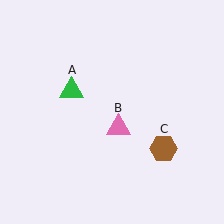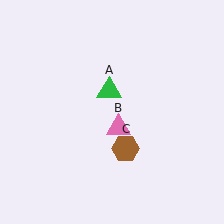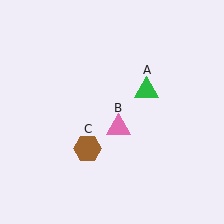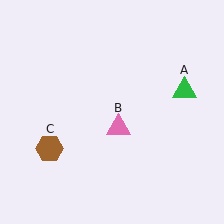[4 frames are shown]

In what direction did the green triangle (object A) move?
The green triangle (object A) moved right.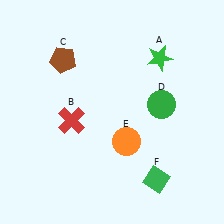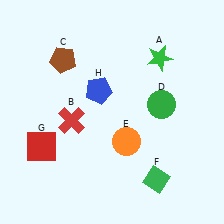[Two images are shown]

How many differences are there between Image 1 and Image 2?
There are 2 differences between the two images.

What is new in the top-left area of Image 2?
A blue pentagon (H) was added in the top-left area of Image 2.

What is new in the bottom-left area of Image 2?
A red square (G) was added in the bottom-left area of Image 2.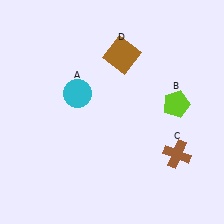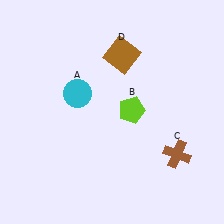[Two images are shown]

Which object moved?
The lime pentagon (B) moved left.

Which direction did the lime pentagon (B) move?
The lime pentagon (B) moved left.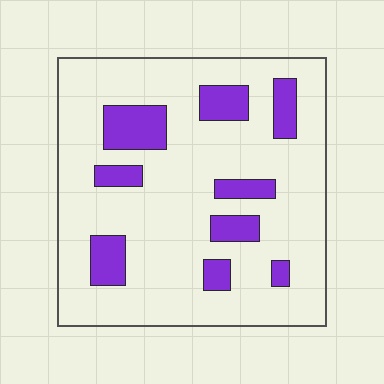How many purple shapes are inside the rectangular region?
9.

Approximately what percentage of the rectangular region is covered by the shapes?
Approximately 20%.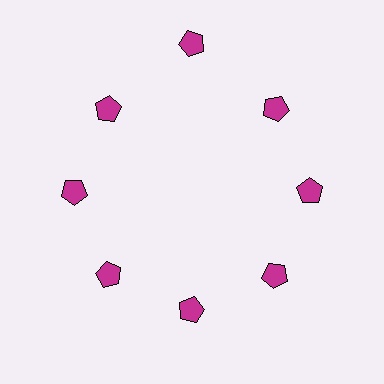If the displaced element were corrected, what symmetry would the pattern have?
It would have 8-fold rotational symmetry — the pattern would map onto itself every 45 degrees.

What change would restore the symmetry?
The symmetry would be restored by moving it inward, back onto the ring so that all 8 pentagons sit at equal angles and equal distance from the center.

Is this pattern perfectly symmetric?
No. The 8 magenta pentagons are arranged in a ring, but one element near the 12 o'clock position is pushed outward from the center, breaking the 8-fold rotational symmetry.